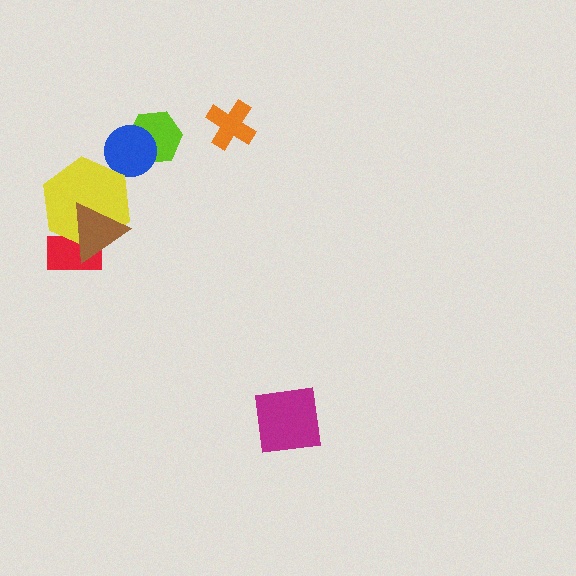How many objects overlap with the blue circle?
1 object overlaps with the blue circle.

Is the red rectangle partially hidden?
Yes, it is partially covered by another shape.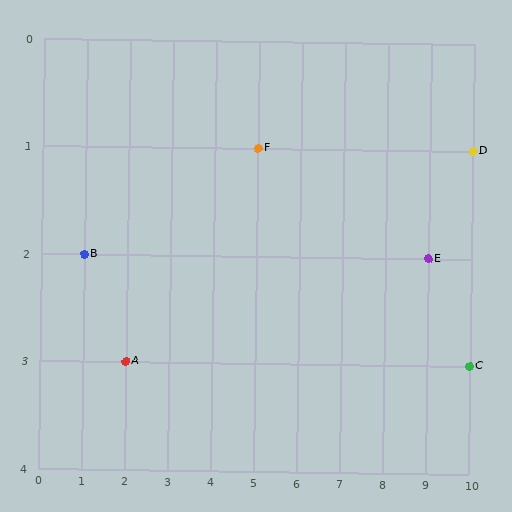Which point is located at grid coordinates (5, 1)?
Point F is at (5, 1).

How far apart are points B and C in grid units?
Points B and C are 9 columns and 1 row apart (about 9.1 grid units diagonally).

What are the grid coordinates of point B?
Point B is at grid coordinates (1, 2).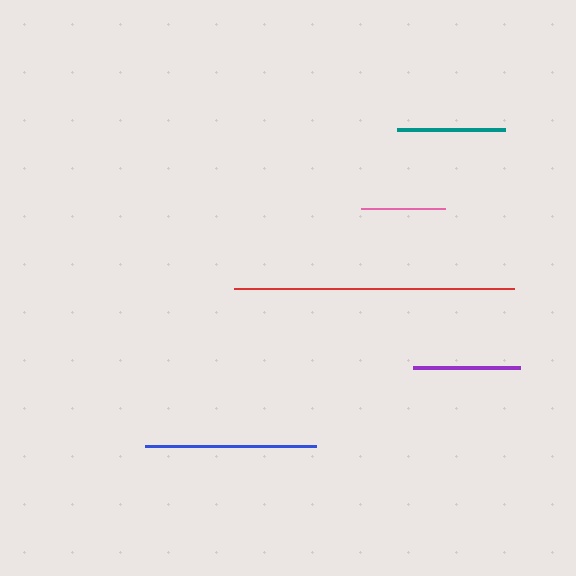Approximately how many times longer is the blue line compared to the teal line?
The blue line is approximately 1.6 times the length of the teal line.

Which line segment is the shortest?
The pink line is the shortest at approximately 83 pixels.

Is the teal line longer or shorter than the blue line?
The blue line is longer than the teal line.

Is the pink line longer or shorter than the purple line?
The purple line is longer than the pink line.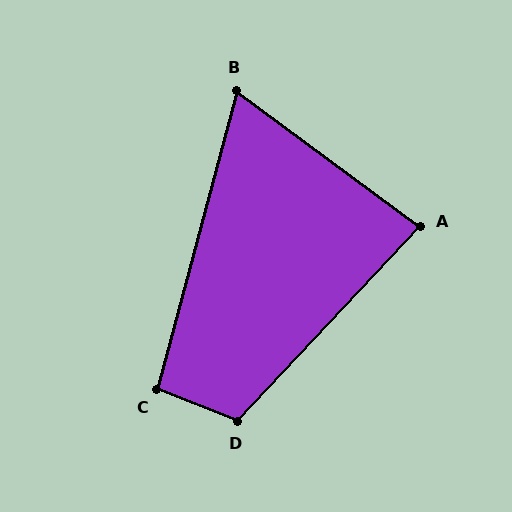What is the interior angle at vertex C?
Approximately 97 degrees (obtuse).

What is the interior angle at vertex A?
Approximately 83 degrees (acute).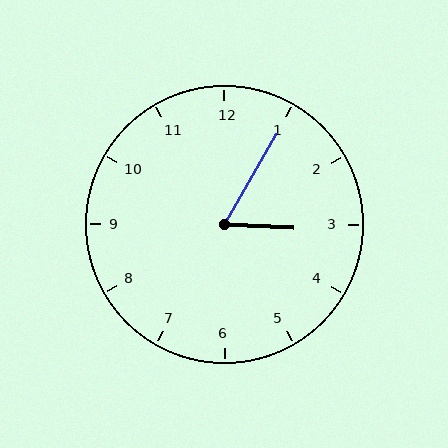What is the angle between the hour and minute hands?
Approximately 62 degrees.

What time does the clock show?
3:05.